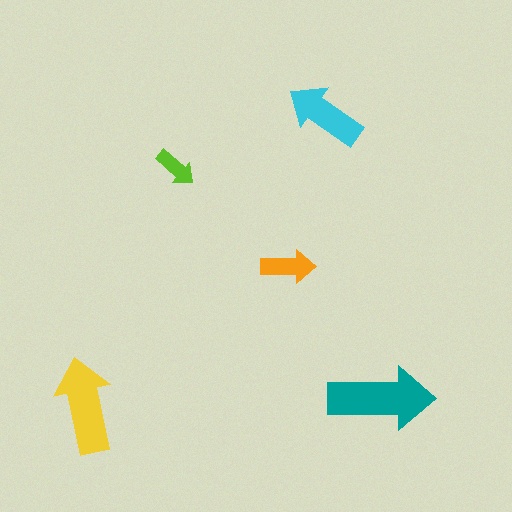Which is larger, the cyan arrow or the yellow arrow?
The yellow one.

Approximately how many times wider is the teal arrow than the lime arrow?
About 2.5 times wider.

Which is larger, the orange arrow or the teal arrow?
The teal one.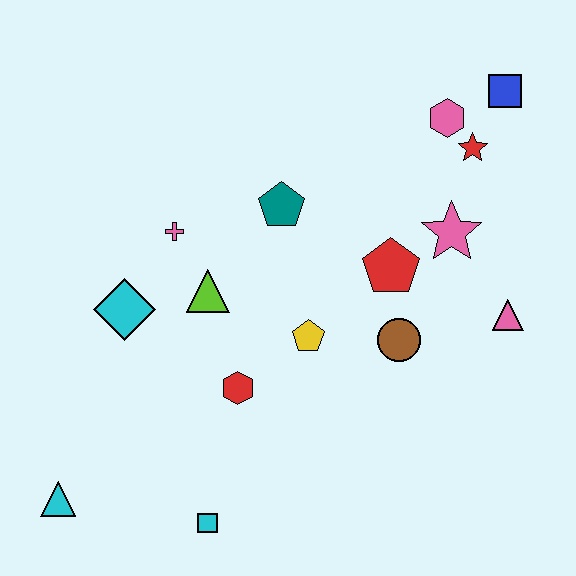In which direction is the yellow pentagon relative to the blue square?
The yellow pentagon is below the blue square.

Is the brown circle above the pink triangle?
No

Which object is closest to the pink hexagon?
The red star is closest to the pink hexagon.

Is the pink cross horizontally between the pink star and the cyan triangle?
Yes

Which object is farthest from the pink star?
The cyan triangle is farthest from the pink star.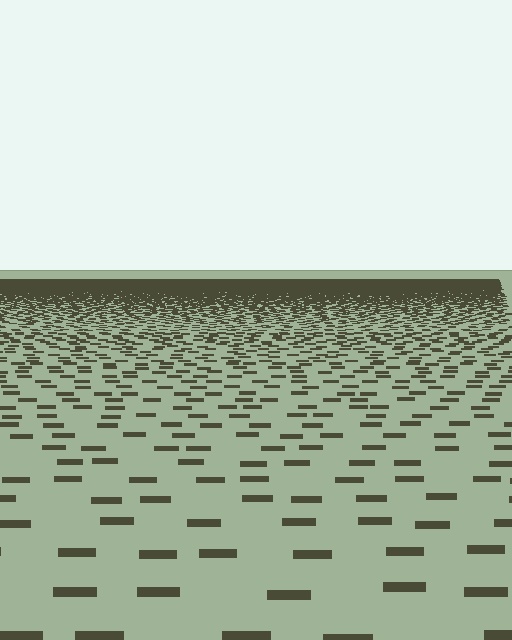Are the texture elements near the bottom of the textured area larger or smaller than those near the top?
Larger. Near the bottom, elements are closer to the viewer and appear at a bigger on-screen size.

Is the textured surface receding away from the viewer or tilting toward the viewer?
The surface is receding away from the viewer. Texture elements get smaller and denser toward the top.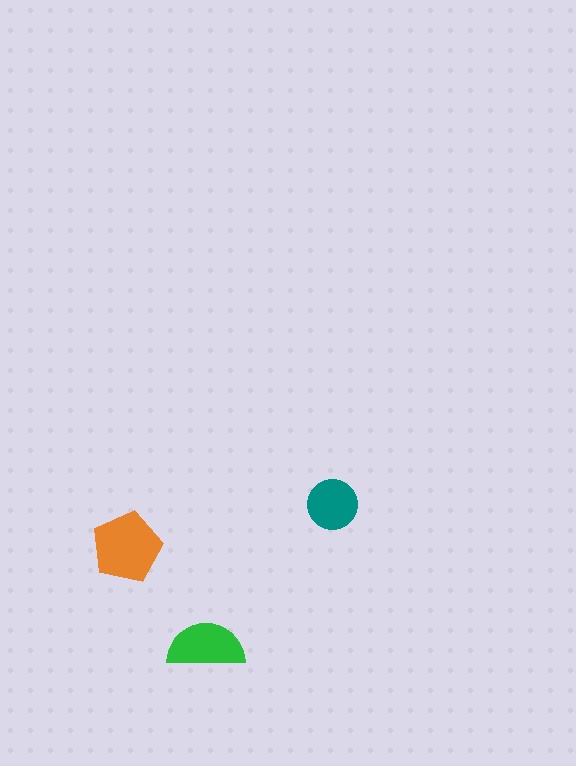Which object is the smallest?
The teal circle.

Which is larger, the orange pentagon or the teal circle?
The orange pentagon.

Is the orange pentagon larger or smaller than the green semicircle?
Larger.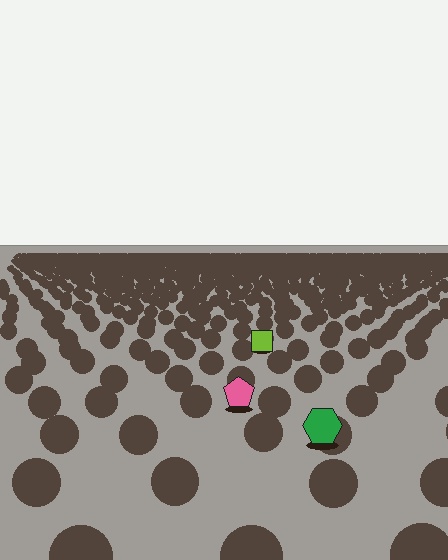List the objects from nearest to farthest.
From nearest to farthest: the green hexagon, the pink pentagon, the lime square.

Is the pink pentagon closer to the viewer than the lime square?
Yes. The pink pentagon is closer — you can tell from the texture gradient: the ground texture is coarser near it.